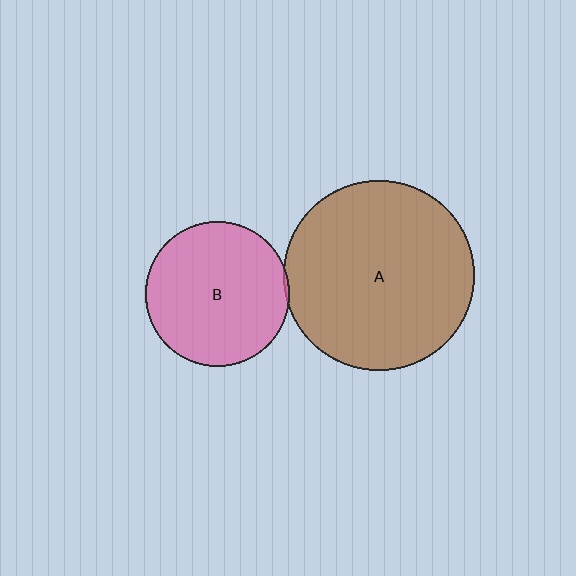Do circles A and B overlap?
Yes.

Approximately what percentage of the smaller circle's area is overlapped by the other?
Approximately 5%.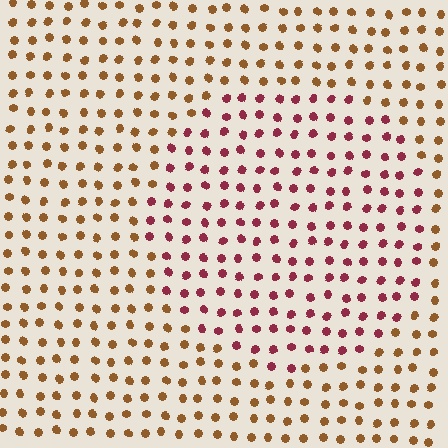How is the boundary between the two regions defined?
The boundary is defined purely by a slight shift in hue (about 47 degrees). Spacing, size, and orientation are identical on both sides.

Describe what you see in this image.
The image is filled with small brown elements in a uniform arrangement. A circle-shaped region is visible where the elements are tinted to a slightly different hue, forming a subtle color boundary.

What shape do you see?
I see a circle.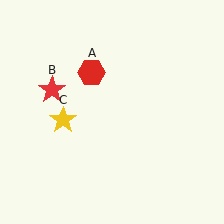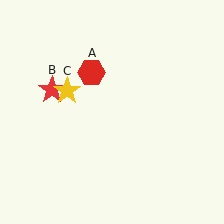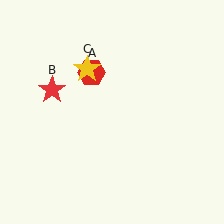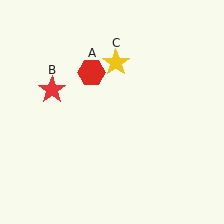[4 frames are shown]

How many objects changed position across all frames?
1 object changed position: yellow star (object C).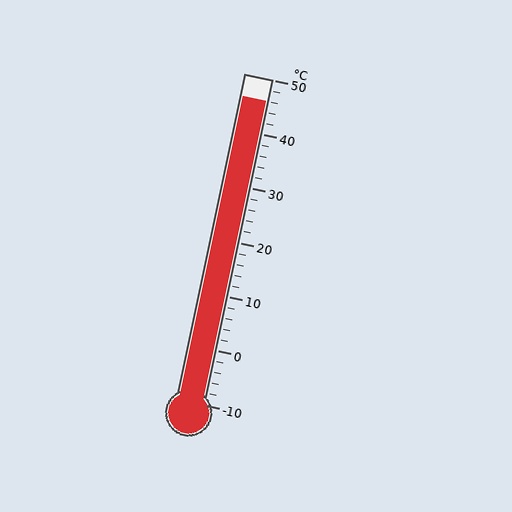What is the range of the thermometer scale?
The thermometer scale ranges from -10°C to 50°C.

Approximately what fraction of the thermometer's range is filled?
The thermometer is filled to approximately 95% of its range.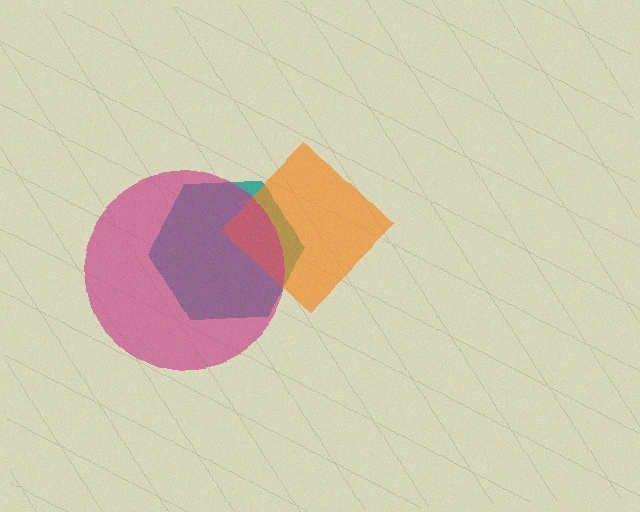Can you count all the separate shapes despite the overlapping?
Yes, there are 3 separate shapes.